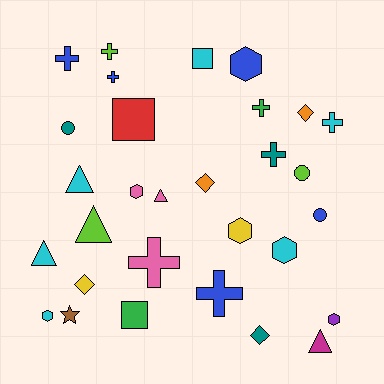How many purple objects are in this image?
There is 1 purple object.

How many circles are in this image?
There are 3 circles.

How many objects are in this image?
There are 30 objects.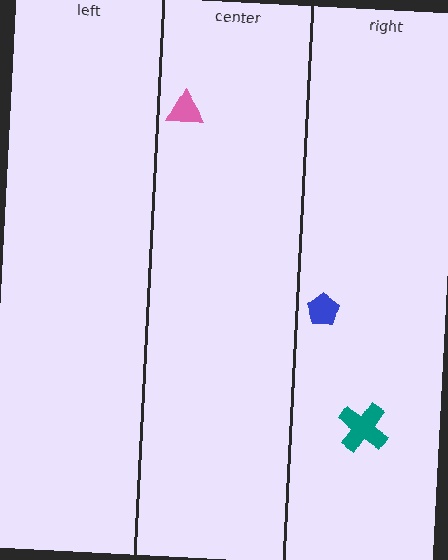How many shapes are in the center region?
1.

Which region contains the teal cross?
The right region.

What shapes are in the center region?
The pink triangle.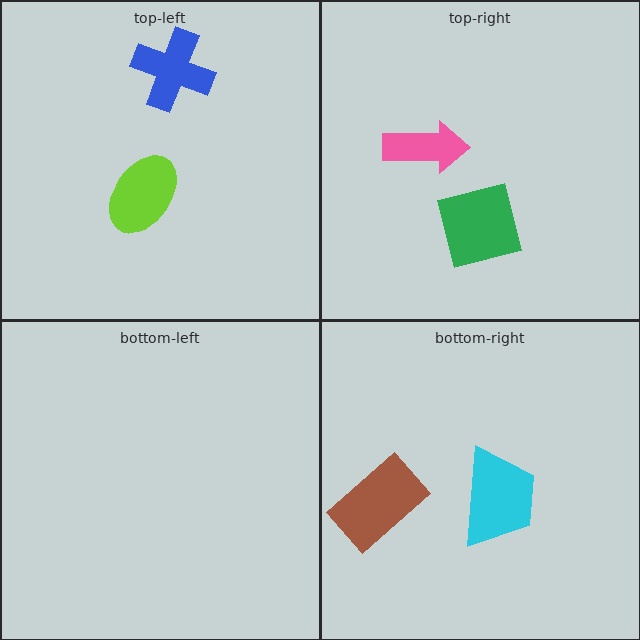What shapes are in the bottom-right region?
The brown rectangle, the cyan trapezoid.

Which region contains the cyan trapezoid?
The bottom-right region.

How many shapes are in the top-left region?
2.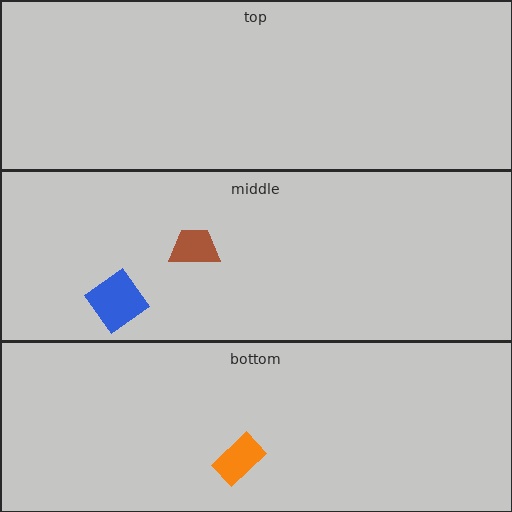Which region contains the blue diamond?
The middle region.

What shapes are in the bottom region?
The orange rectangle.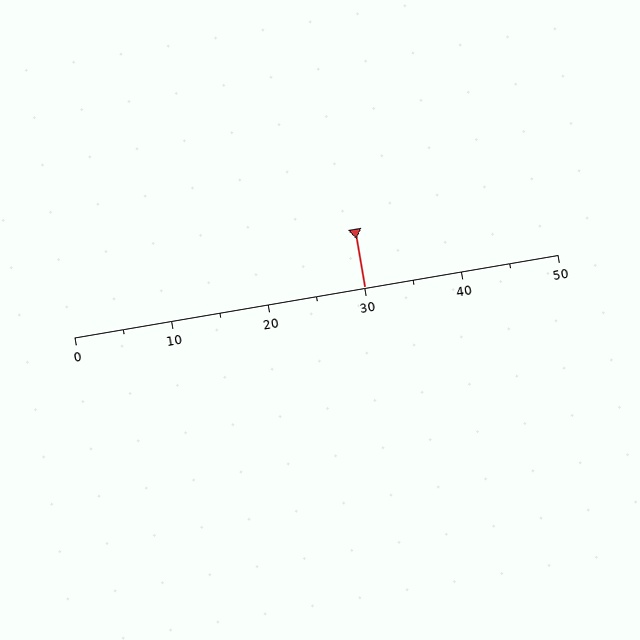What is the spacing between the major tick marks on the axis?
The major ticks are spaced 10 apart.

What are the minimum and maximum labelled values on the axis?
The axis runs from 0 to 50.